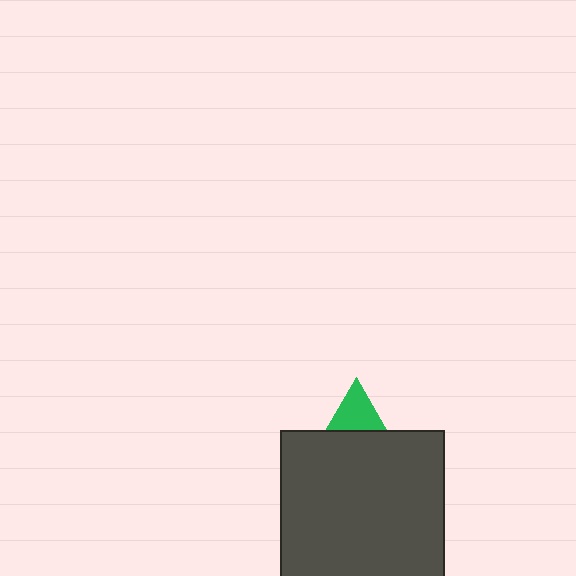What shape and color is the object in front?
The object in front is a dark gray square.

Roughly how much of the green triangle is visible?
A small part of it is visible (roughly 32%).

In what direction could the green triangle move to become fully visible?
The green triangle could move up. That would shift it out from behind the dark gray square entirely.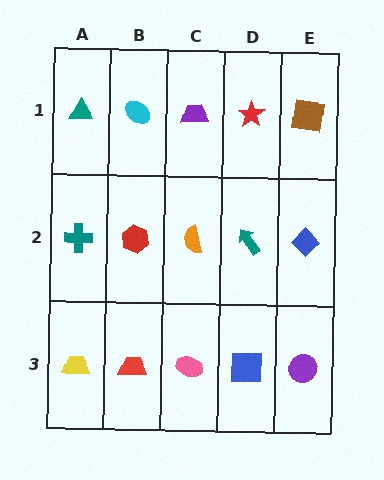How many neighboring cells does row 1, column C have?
3.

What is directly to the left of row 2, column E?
A teal arrow.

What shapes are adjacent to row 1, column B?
A red hexagon (row 2, column B), a teal triangle (row 1, column A), a purple trapezoid (row 1, column C).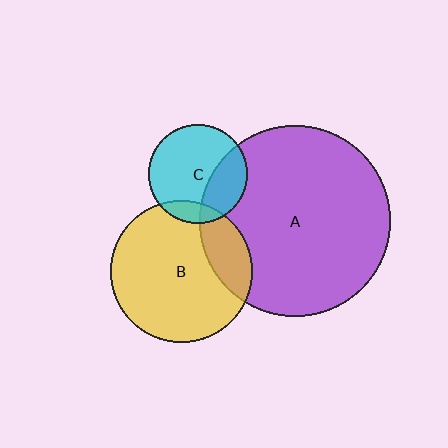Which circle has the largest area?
Circle A (purple).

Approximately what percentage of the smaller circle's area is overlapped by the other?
Approximately 20%.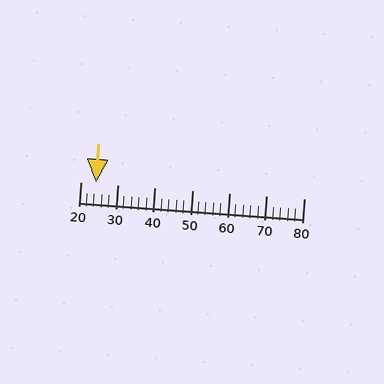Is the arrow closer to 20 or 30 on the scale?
The arrow is closer to 20.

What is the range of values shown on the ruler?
The ruler shows values from 20 to 80.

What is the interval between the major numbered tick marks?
The major tick marks are spaced 10 units apart.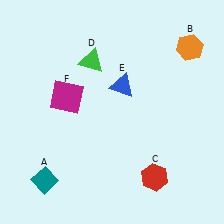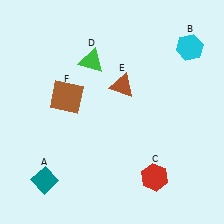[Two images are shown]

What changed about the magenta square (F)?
In Image 1, F is magenta. In Image 2, it changed to brown.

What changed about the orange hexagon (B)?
In Image 1, B is orange. In Image 2, it changed to cyan.